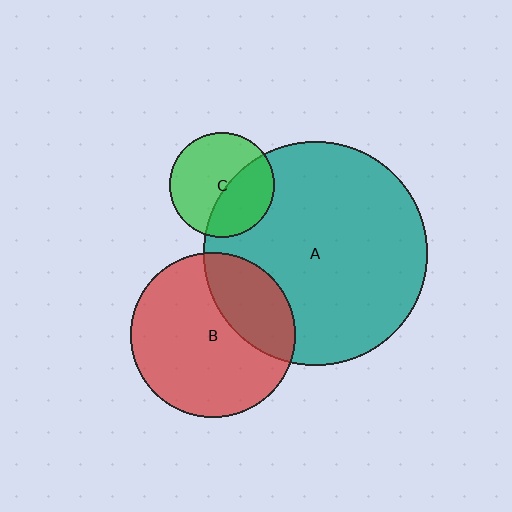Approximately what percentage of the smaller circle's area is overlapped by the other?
Approximately 30%.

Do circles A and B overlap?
Yes.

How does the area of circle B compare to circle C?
Approximately 2.5 times.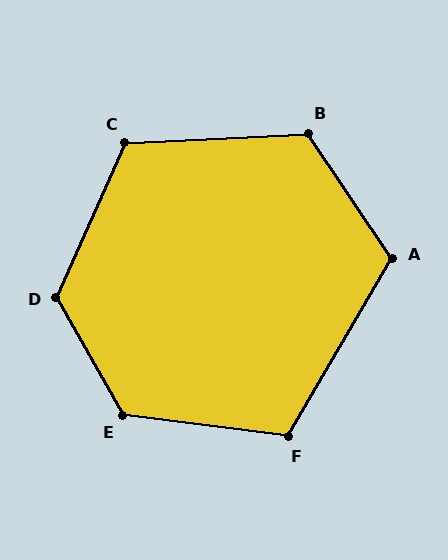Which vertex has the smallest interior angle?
F, at approximately 113 degrees.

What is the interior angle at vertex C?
Approximately 117 degrees (obtuse).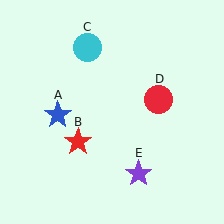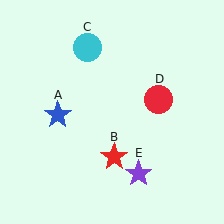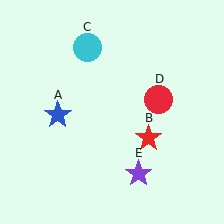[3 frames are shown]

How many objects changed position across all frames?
1 object changed position: red star (object B).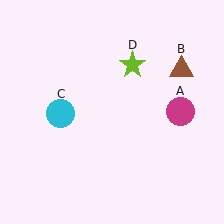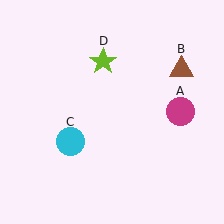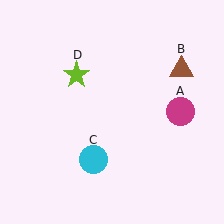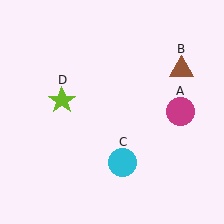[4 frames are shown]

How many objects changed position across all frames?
2 objects changed position: cyan circle (object C), lime star (object D).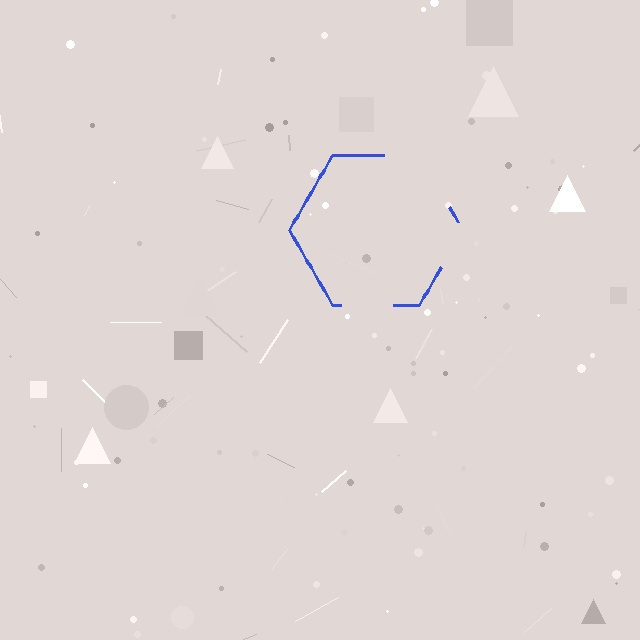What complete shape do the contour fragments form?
The contour fragments form a hexagon.